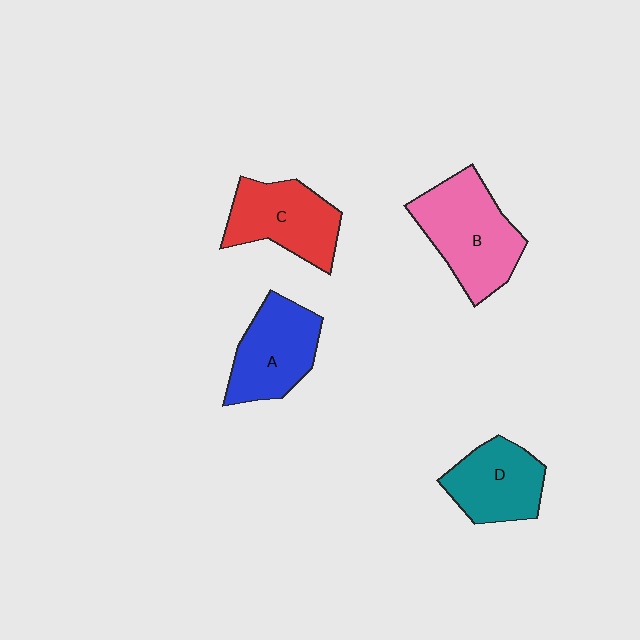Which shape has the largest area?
Shape B (pink).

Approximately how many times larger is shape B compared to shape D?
Approximately 1.4 times.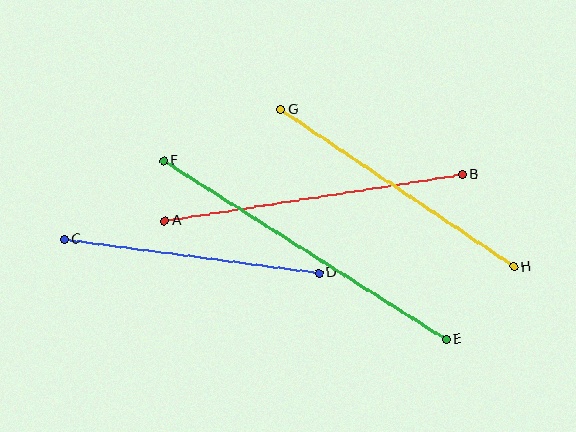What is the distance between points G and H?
The distance is approximately 281 pixels.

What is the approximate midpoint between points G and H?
The midpoint is at approximately (397, 188) pixels.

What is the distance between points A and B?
The distance is approximately 301 pixels.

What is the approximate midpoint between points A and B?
The midpoint is at approximately (314, 198) pixels.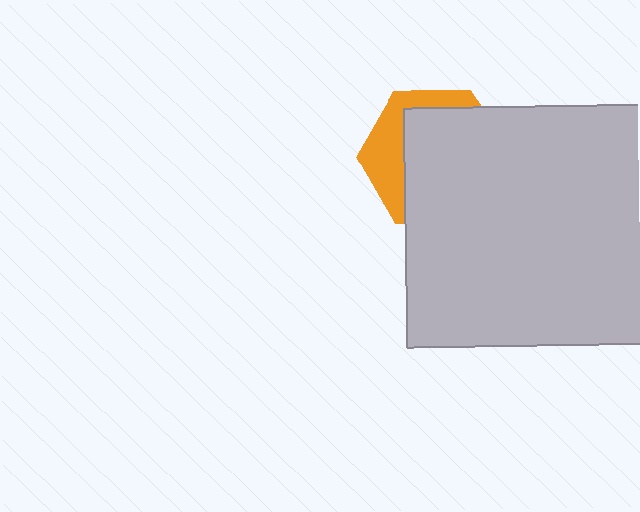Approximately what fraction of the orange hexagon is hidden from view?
Roughly 67% of the orange hexagon is hidden behind the light gray rectangle.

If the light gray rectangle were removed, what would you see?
You would see the complete orange hexagon.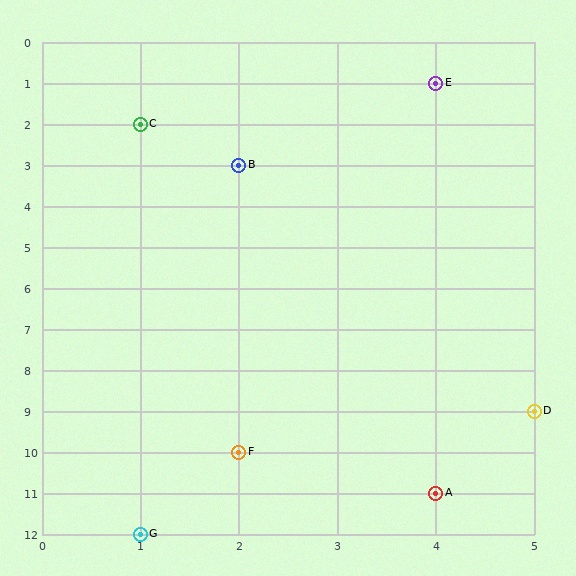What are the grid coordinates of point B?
Point B is at grid coordinates (2, 3).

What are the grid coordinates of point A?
Point A is at grid coordinates (4, 11).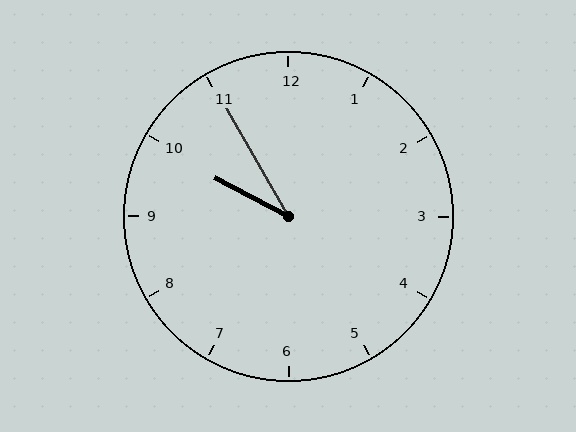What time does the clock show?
9:55.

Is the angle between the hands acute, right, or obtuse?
It is acute.